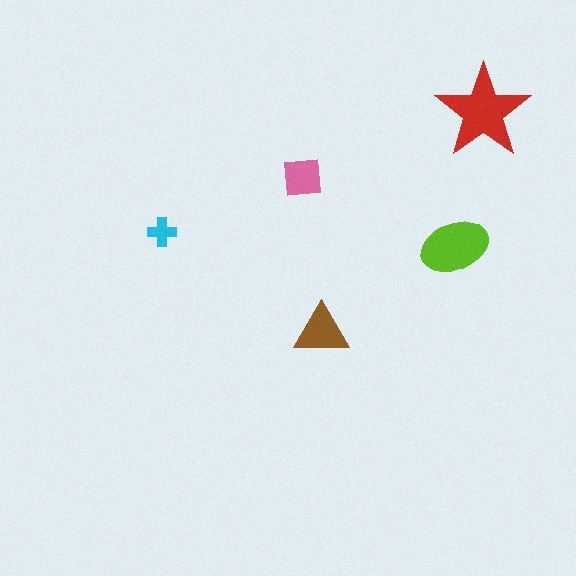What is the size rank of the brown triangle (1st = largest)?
3rd.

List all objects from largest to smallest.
The red star, the lime ellipse, the brown triangle, the pink square, the cyan cross.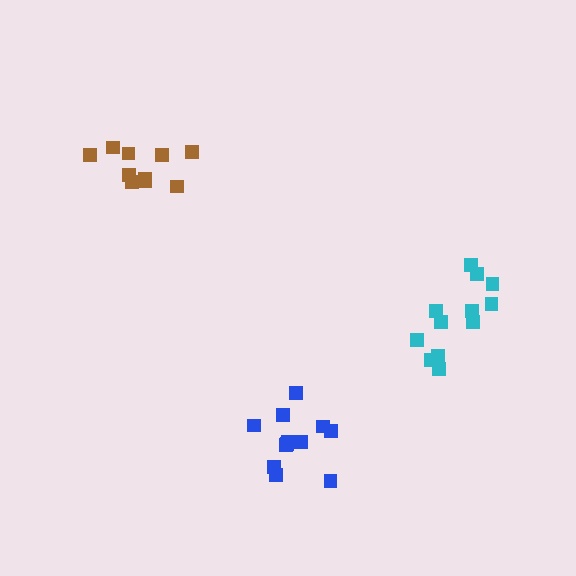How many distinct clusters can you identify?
There are 3 distinct clusters.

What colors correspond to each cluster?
The clusters are colored: brown, cyan, blue.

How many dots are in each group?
Group 1: 10 dots, Group 2: 12 dots, Group 3: 12 dots (34 total).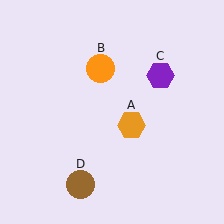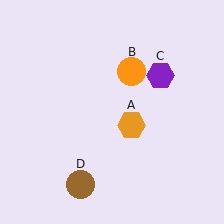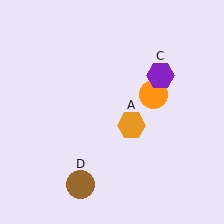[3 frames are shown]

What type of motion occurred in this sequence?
The orange circle (object B) rotated clockwise around the center of the scene.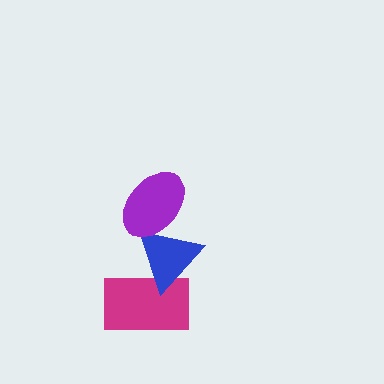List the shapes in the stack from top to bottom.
From top to bottom: the purple ellipse, the blue triangle, the magenta rectangle.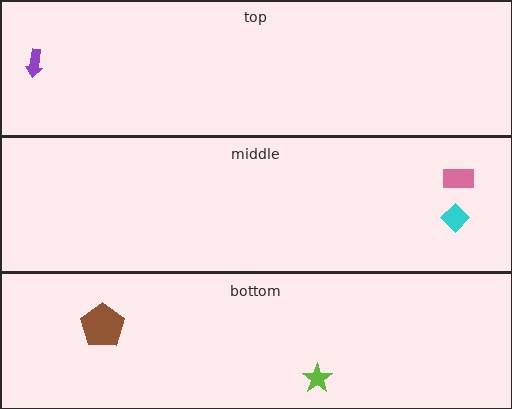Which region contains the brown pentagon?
The bottom region.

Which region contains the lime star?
The bottom region.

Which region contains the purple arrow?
The top region.